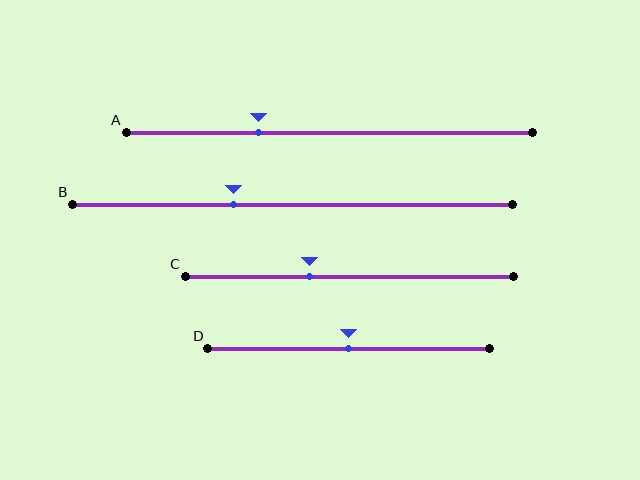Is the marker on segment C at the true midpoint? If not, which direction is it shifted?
No, the marker on segment C is shifted to the left by about 12% of the segment length.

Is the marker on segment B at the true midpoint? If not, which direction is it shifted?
No, the marker on segment B is shifted to the left by about 13% of the segment length.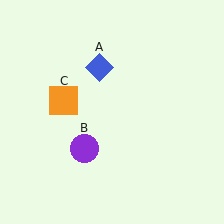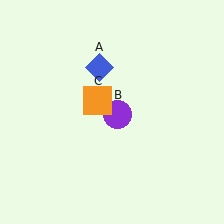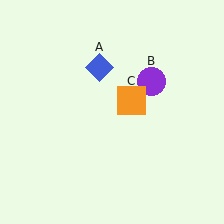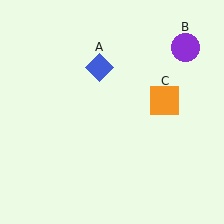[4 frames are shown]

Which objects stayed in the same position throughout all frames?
Blue diamond (object A) remained stationary.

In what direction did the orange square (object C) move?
The orange square (object C) moved right.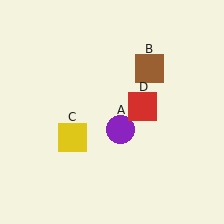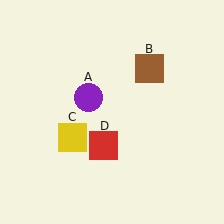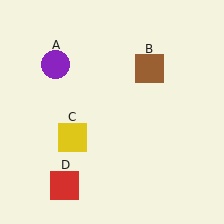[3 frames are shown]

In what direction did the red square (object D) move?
The red square (object D) moved down and to the left.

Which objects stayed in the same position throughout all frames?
Brown square (object B) and yellow square (object C) remained stationary.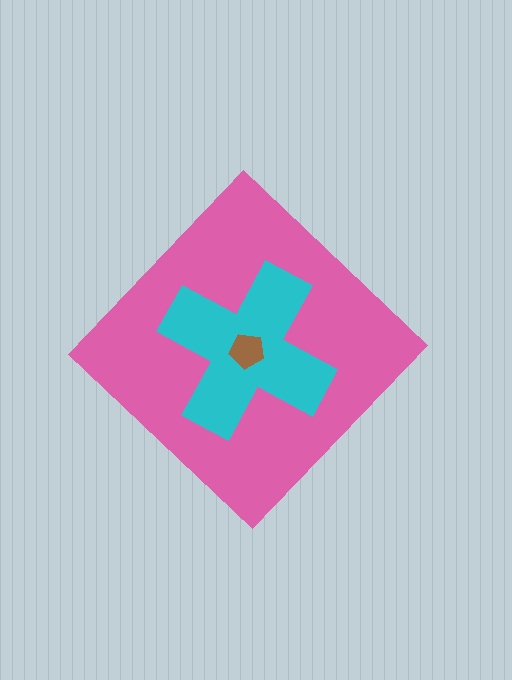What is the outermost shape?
The pink diamond.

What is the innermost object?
The brown pentagon.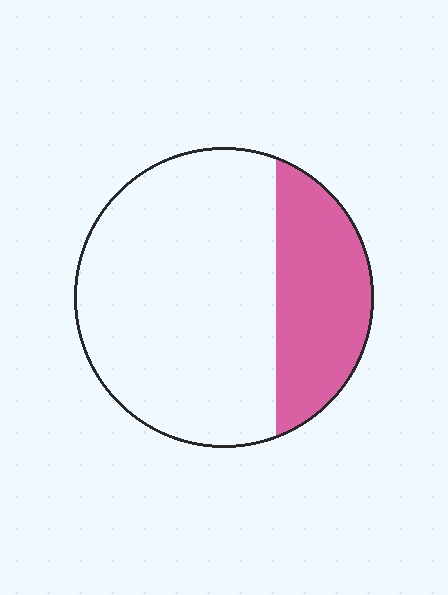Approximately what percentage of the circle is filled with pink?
Approximately 30%.